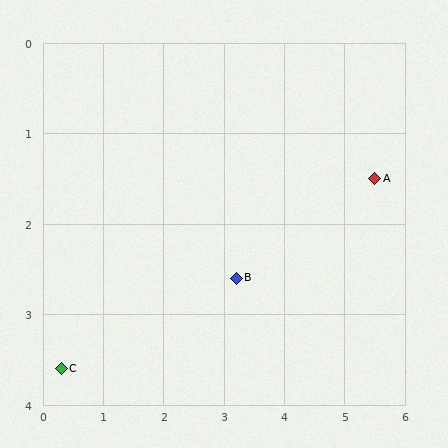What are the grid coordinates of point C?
Point C is at approximately (0.3, 3.6).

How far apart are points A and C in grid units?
Points A and C are about 5.6 grid units apart.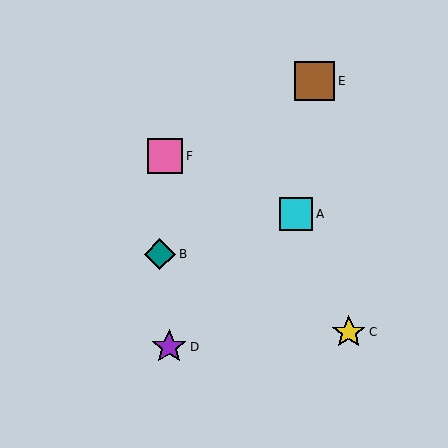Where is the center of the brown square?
The center of the brown square is at (315, 81).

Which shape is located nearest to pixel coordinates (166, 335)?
The purple star (labeled D) at (169, 347) is nearest to that location.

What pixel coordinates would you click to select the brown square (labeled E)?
Click at (315, 81) to select the brown square E.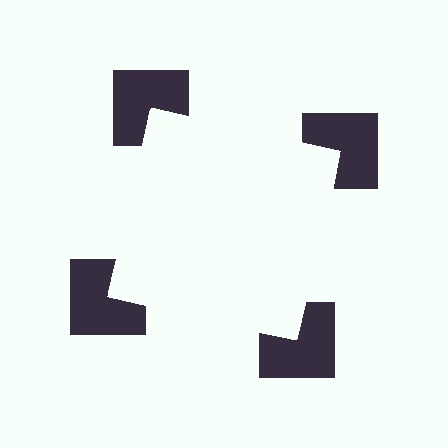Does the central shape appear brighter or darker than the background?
It typically appears slightly brighter than the background, even though no actual brightness change is drawn.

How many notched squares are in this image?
There are 4 — one at each vertex of the illusory square.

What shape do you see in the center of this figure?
An illusory square — its edges are inferred from the aligned wedge cuts in the notched squares, not physically drawn.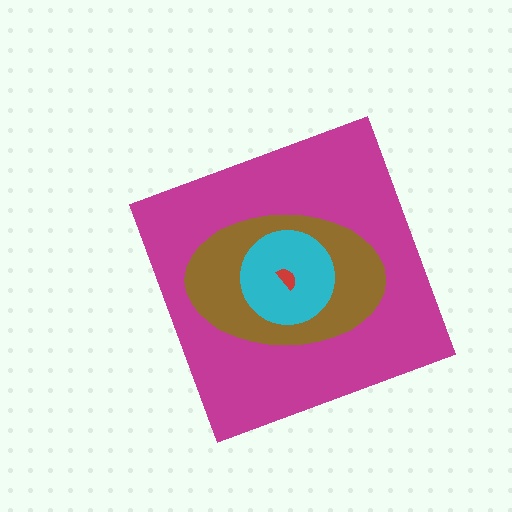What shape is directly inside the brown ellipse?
The cyan circle.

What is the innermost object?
The red semicircle.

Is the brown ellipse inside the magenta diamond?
Yes.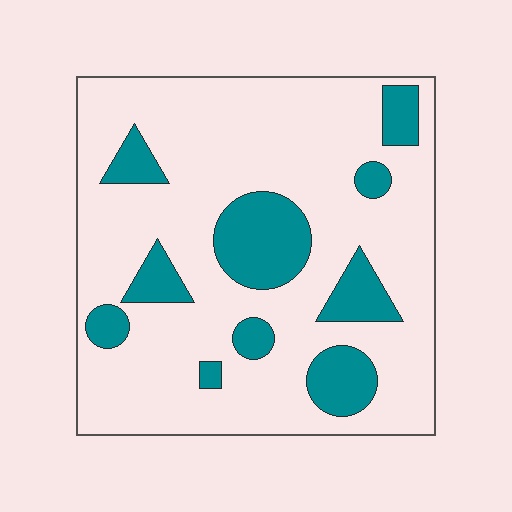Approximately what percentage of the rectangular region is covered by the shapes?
Approximately 20%.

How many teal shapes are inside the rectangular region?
10.